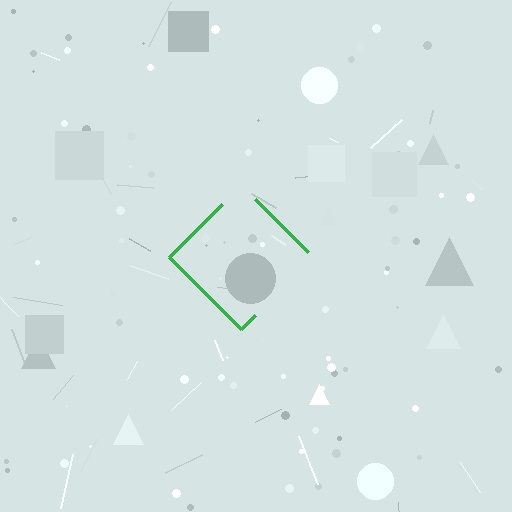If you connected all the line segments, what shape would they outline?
They would outline a diamond.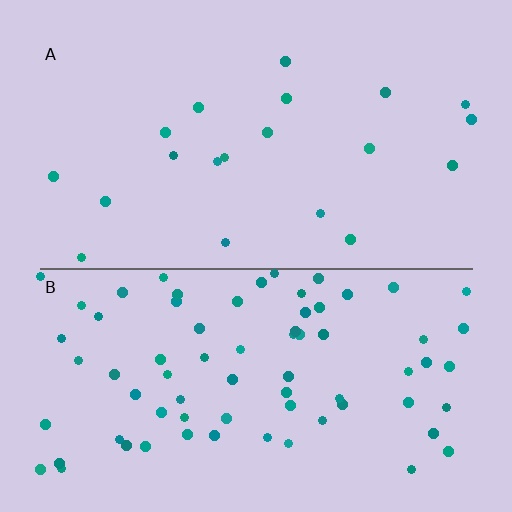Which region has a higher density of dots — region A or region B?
B (the bottom).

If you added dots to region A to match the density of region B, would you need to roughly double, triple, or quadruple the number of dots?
Approximately quadruple.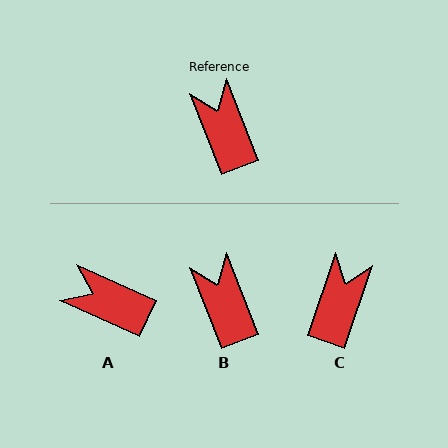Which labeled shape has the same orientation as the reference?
B.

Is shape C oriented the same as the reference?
No, it is off by about 41 degrees.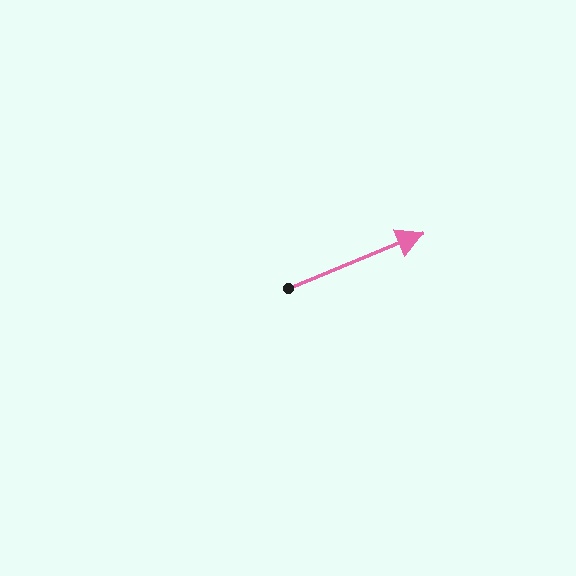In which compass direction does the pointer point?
East.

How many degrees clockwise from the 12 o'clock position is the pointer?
Approximately 68 degrees.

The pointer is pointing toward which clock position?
Roughly 2 o'clock.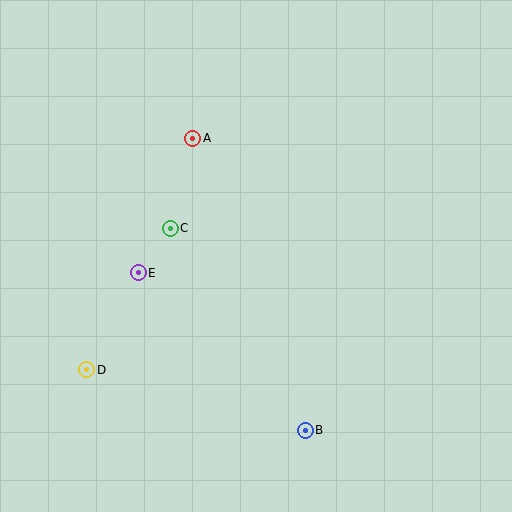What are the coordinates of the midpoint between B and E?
The midpoint between B and E is at (222, 352).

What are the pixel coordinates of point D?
Point D is at (87, 370).